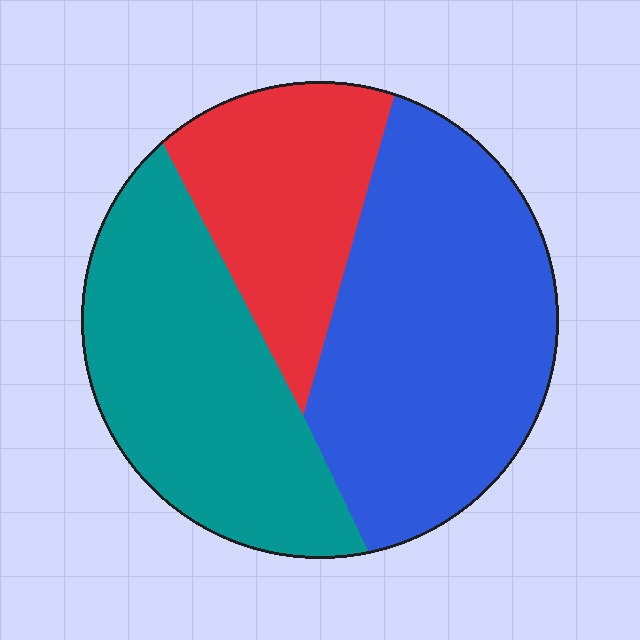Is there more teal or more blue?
Blue.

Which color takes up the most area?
Blue, at roughly 45%.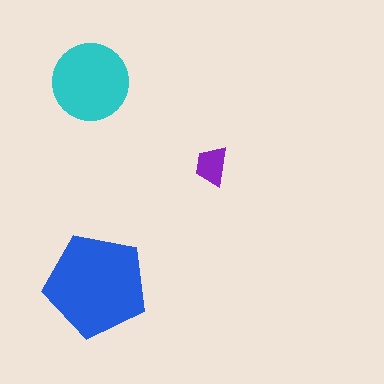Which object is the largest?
The blue pentagon.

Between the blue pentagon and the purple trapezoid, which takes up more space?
The blue pentagon.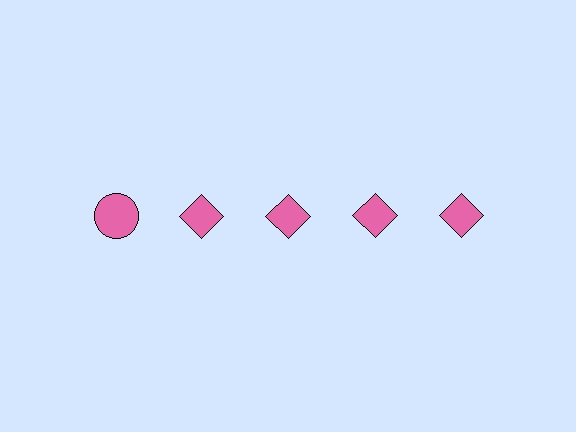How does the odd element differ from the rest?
It has a different shape: circle instead of diamond.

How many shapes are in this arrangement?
There are 5 shapes arranged in a grid pattern.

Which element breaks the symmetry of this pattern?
The pink circle in the top row, leftmost column breaks the symmetry. All other shapes are pink diamonds.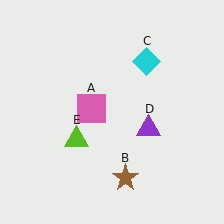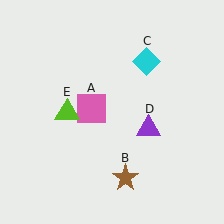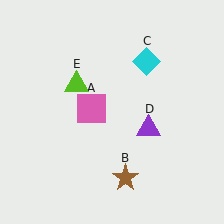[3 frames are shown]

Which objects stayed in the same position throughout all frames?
Pink square (object A) and brown star (object B) and cyan diamond (object C) and purple triangle (object D) remained stationary.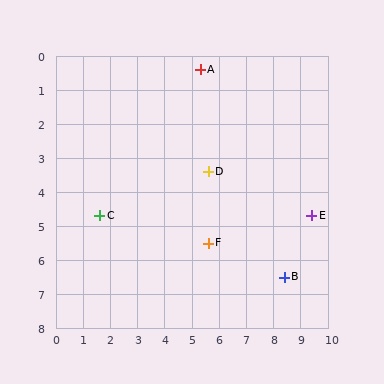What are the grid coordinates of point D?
Point D is at approximately (5.6, 3.4).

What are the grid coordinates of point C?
Point C is at approximately (1.6, 4.7).